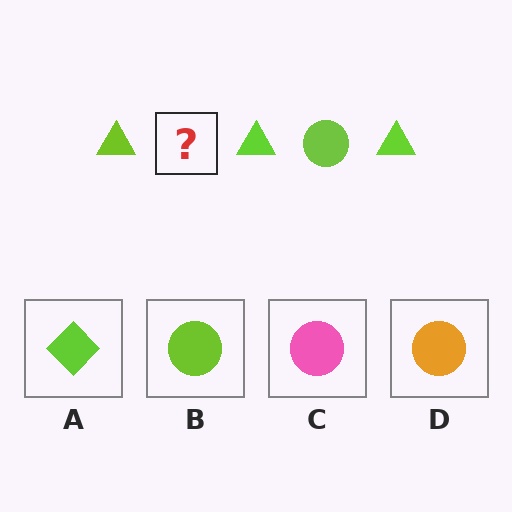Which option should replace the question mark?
Option B.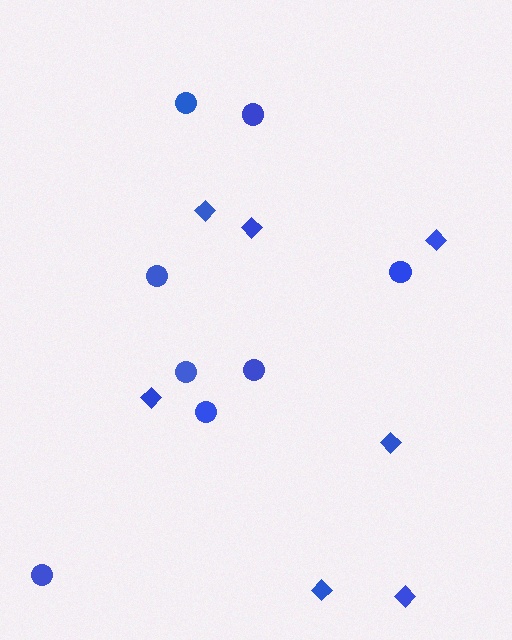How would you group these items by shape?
There are 2 groups: one group of circles (8) and one group of diamonds (7).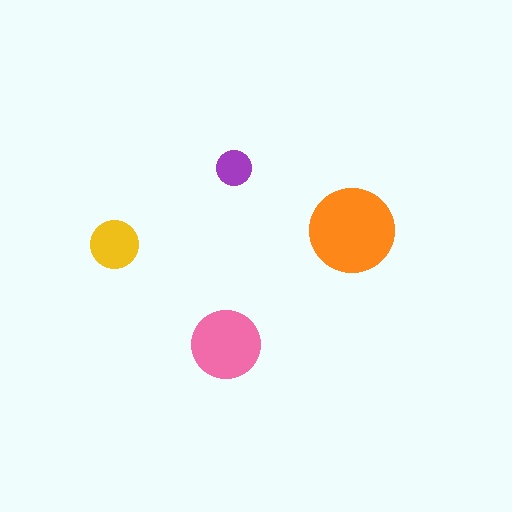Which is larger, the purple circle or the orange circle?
The orange one.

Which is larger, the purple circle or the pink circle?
The pink one.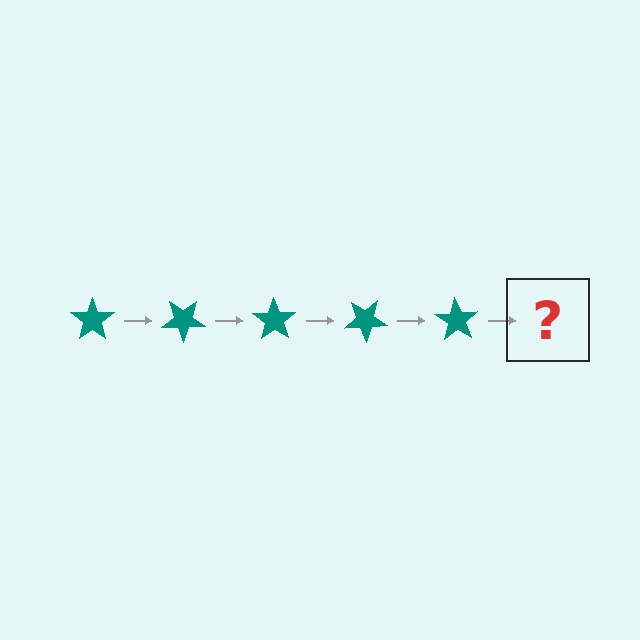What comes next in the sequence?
The next element should be a teal star rotated 175 degrees.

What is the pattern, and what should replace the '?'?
The pattern is that the star rotates 35 degrees each step. The '?' should be a teal star rotated 175 degrees.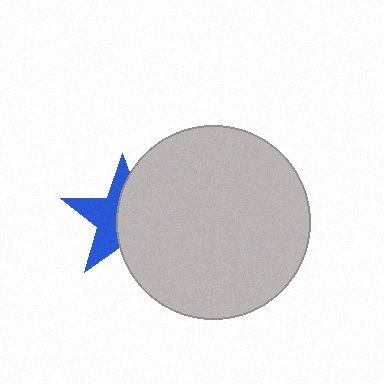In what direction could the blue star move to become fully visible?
The blue star could move left. That would shift it out from behind the light gray circle entirely.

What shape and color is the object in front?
The object in front is a light gray circle.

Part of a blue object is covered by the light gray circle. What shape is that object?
It is a star.